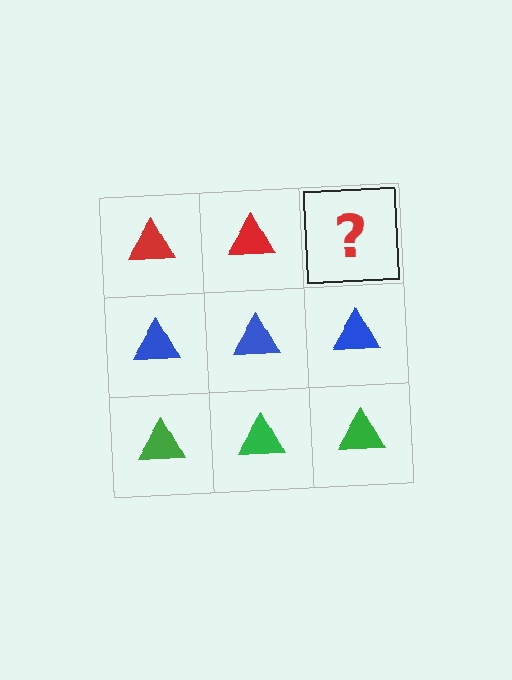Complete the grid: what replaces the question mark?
The question mark should be replaced with a red triangle.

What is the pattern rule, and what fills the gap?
The rule is that each row has a consistent color. The gap should be filled with a red triangle.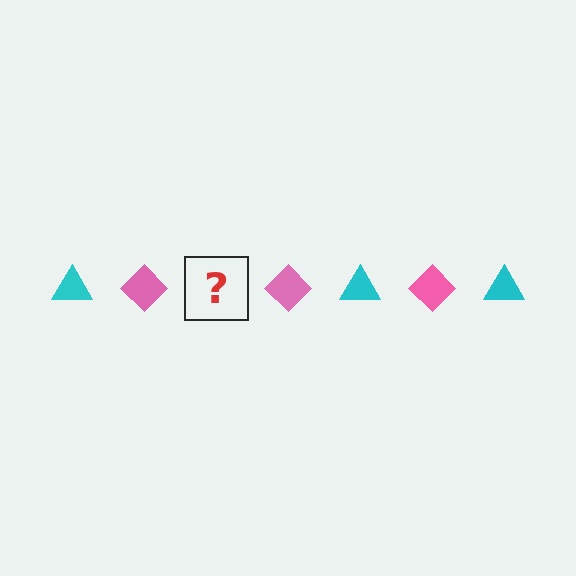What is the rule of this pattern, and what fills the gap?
The rule is that the pattern alternates between cyan triangle and pink diamond. The gap should be filled with a cyan triangle.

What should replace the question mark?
The question mark should be replaced with a cyan triangle.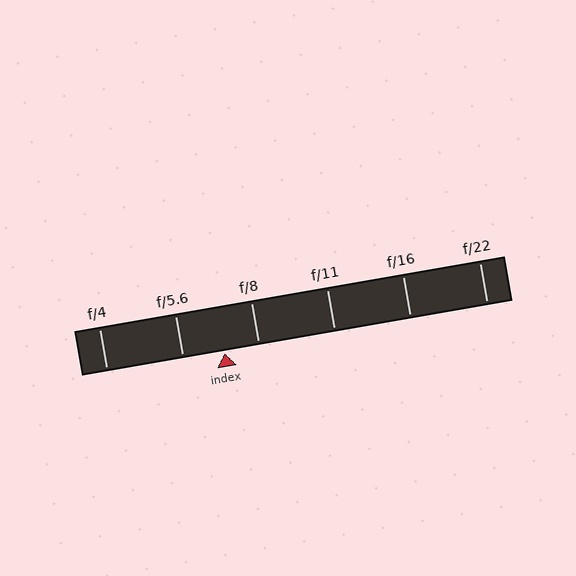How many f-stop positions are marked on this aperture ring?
There are 6 f-stop positions marked.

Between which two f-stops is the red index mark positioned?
The index mark is between f/5.6 and f/8.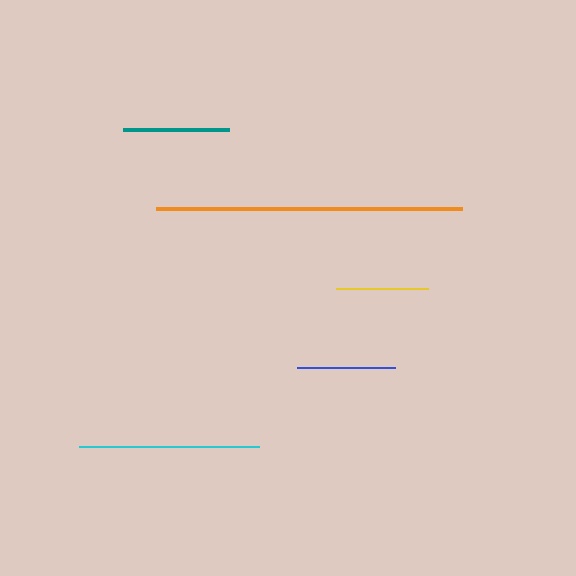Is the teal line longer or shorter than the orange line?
The orange line is longer than the teal line.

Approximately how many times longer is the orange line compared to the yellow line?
The orange line is approximately 3.3 times the length of the yellow line.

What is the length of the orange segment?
The orange segment is approximately 307 pixels long.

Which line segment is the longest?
The orange line is the longest at approximately 307 pixels.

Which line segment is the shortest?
The yellow line is the shortest at approximately 92 pixels.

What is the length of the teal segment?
The teal segment is approximately 106 pixels long.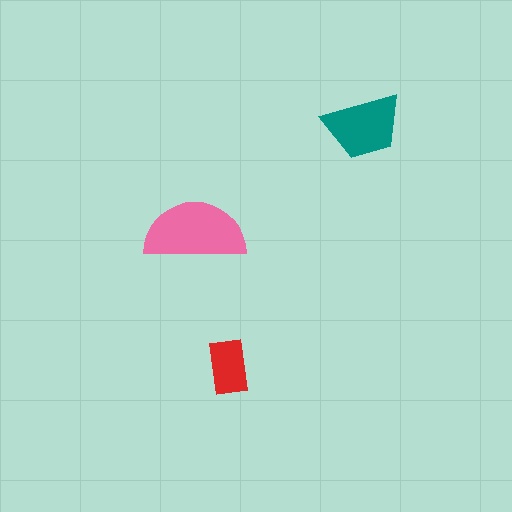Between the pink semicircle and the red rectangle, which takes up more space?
The pink semicircle.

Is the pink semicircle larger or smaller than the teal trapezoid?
Larger.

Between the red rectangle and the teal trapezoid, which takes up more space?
The teal trapezoid.